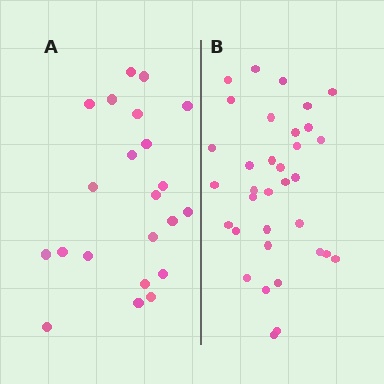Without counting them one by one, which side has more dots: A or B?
Region B (the right region) has more dots.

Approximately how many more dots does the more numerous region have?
Region B has roughly 12 or so more dots than region A.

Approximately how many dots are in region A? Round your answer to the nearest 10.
About 20 dots. (The exact count is 22, which rounds to 20.)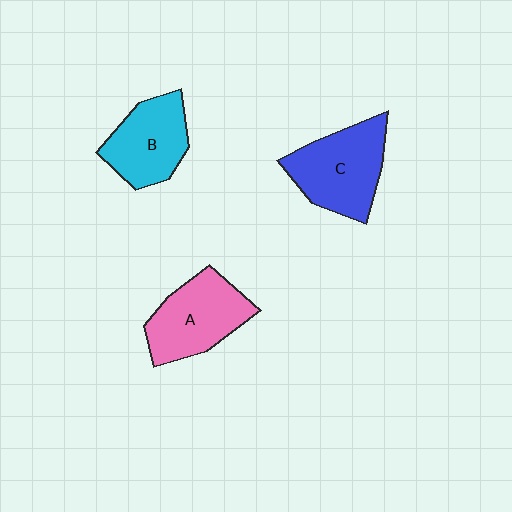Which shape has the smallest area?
Shape B (cyan).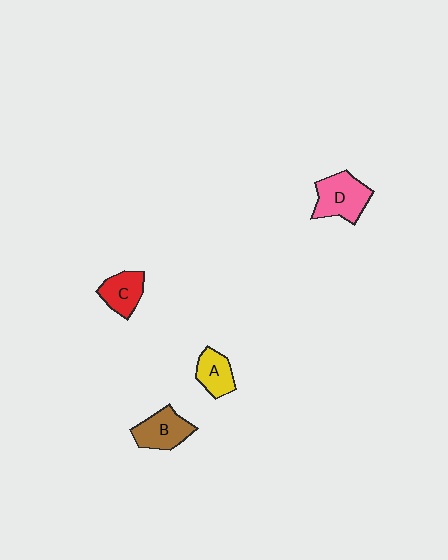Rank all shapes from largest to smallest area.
From largest to smallest: D (pink), B (brown), C (red), A (yellow).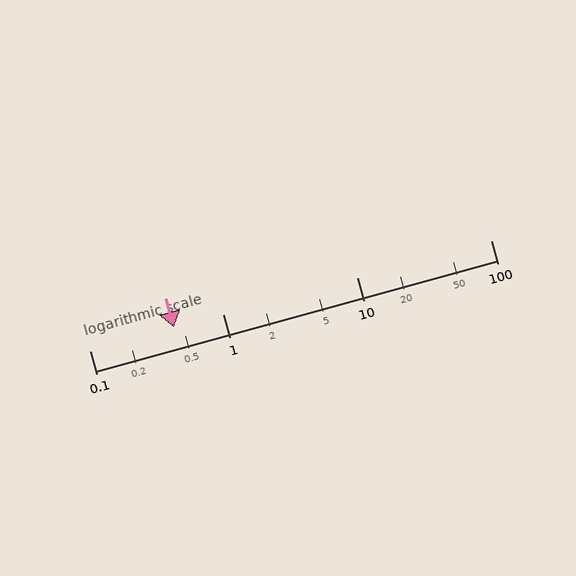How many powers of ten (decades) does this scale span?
The scale spans 3 decades, from 0.1 to 100.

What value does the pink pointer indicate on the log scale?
The pointer indicates approximately 0.43.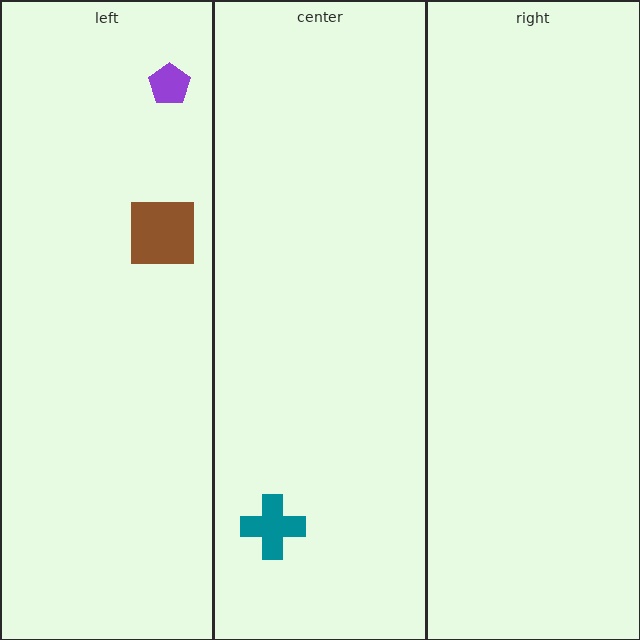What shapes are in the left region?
The brown square, the purple pentagon.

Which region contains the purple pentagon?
The left region.